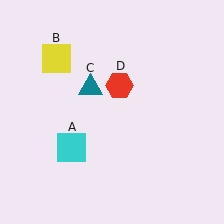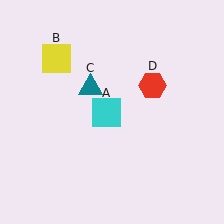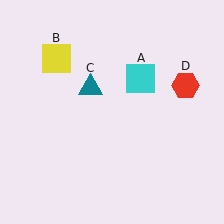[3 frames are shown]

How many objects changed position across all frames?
2 objects changed position: cyan square (object A), red hexagon (object D).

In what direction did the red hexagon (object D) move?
The red hexagon (object D) moved right.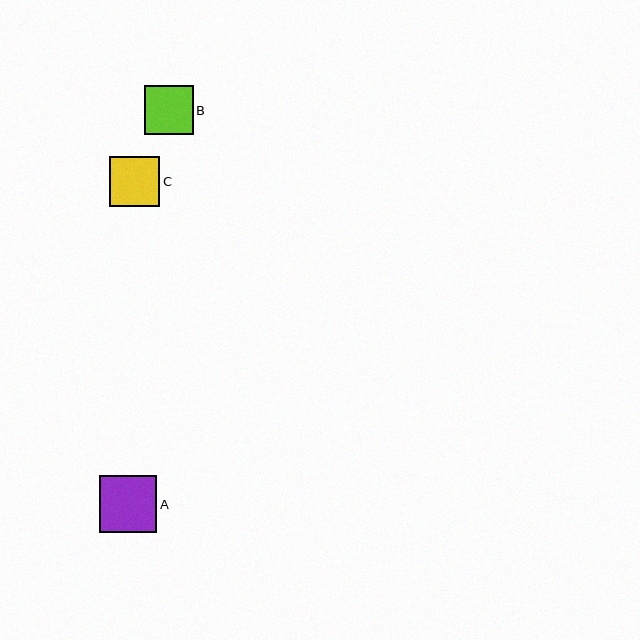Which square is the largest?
Square A is the largest with a size of approximately 57 pixels.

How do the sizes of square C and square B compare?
Square C and square B are approximately the same size.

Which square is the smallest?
Square B is the smallest with a size of approximately 48 pixels.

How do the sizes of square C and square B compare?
Square C and square B are approximately the same size.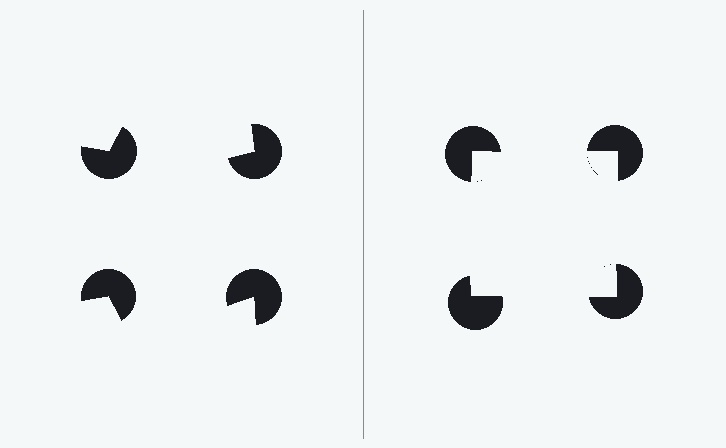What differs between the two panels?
The pac-man discs are positioned identically on both sides; only the wedge orientations differ. On the right they align to a square; on the left they are misaligned.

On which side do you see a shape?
An illusory square appears on the right side. On the left side the wedge cuts are rotated, so no coherent shape forms.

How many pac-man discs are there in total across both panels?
8 — 4 on each side.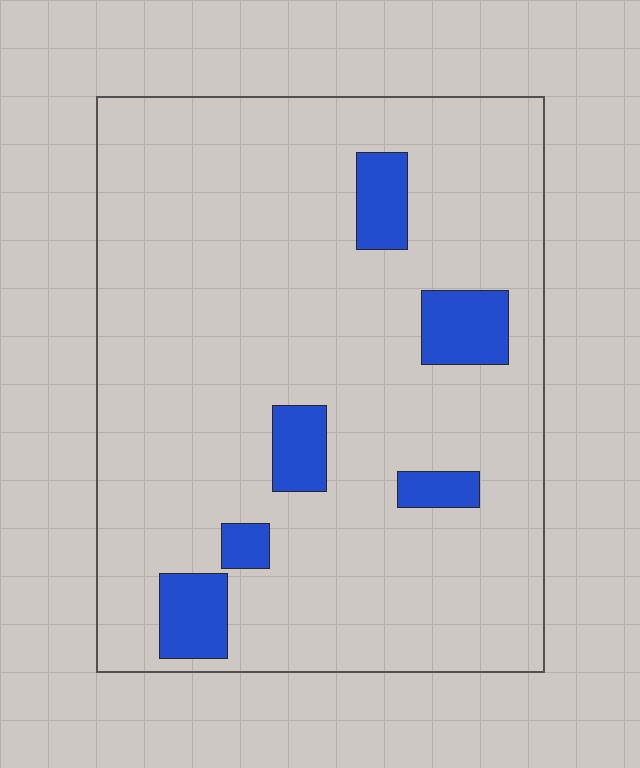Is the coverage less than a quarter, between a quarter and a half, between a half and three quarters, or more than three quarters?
Less than a quarter.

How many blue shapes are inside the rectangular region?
6.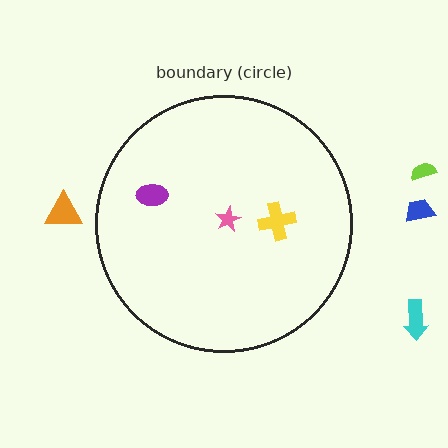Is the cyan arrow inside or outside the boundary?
Outside.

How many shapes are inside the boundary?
3 inside, 4 outside.